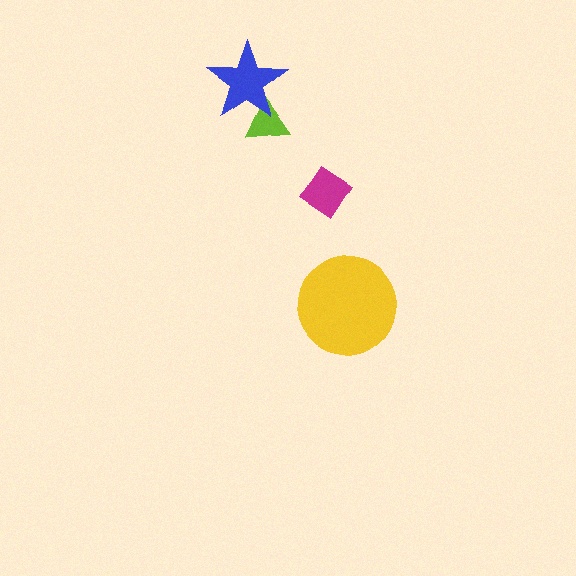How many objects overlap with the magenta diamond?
0 objects overlap with the magenta diamond.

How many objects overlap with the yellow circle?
0 objects overlap with the yellow circle.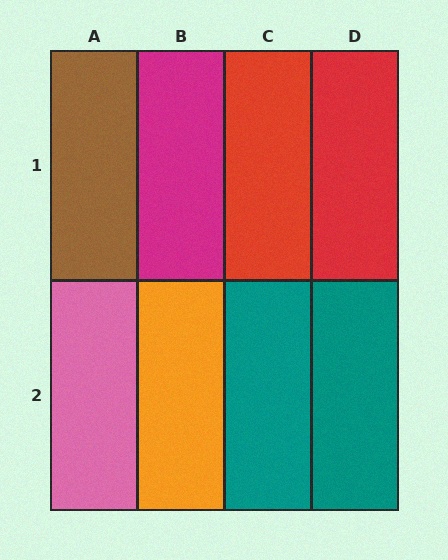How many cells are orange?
1 cell is orange.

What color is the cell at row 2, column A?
Pink.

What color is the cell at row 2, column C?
Teal.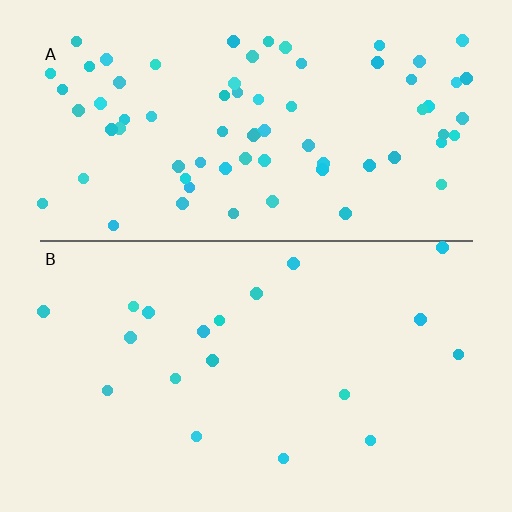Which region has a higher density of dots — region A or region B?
A (the top).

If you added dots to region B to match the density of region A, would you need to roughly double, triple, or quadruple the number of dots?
Approximately quadruple.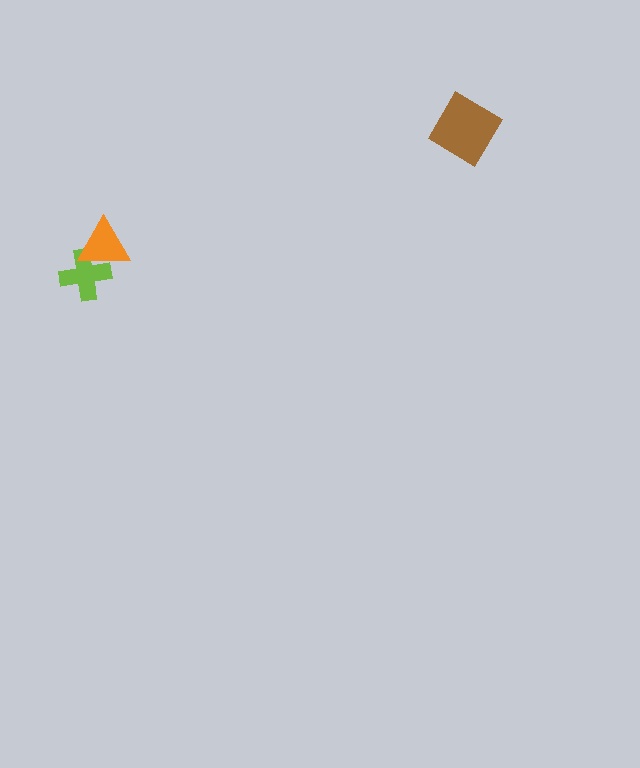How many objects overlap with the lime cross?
1 object overlaps with the lime cross.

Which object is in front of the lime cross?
The orange triangle is in front of the lime cross.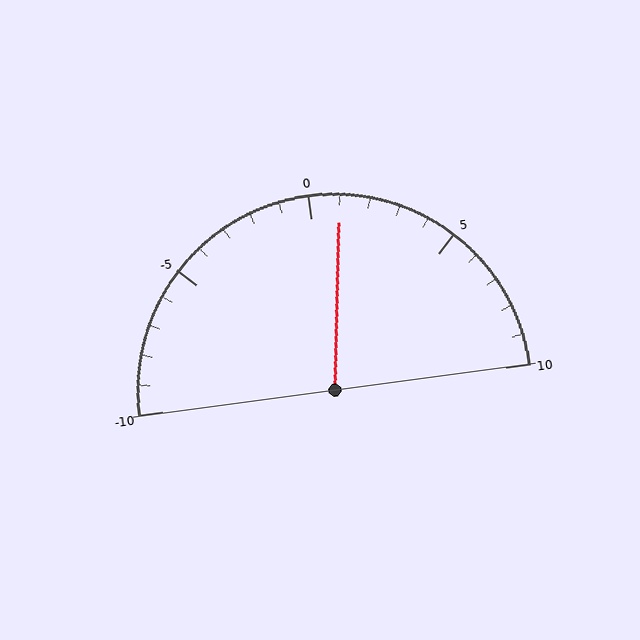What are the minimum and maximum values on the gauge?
The gauge ranges from -10 to 10.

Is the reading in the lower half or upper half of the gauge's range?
The reading is in the upper half of the range (-10 to 10).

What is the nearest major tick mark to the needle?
The nearest major tick mark is 0.